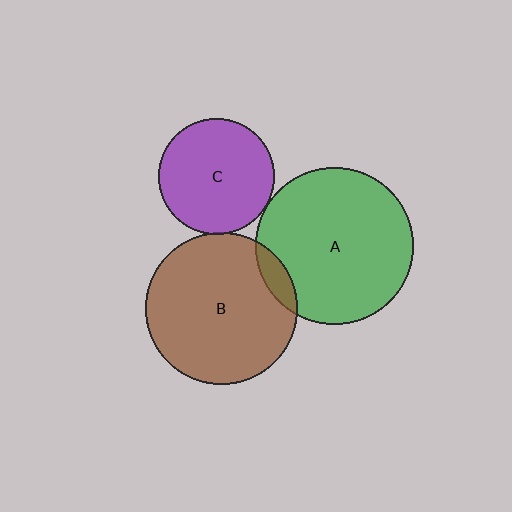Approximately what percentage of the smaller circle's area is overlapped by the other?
Approximately 10%.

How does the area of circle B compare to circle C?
Approximately 1.7 times.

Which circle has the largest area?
Circle A (green).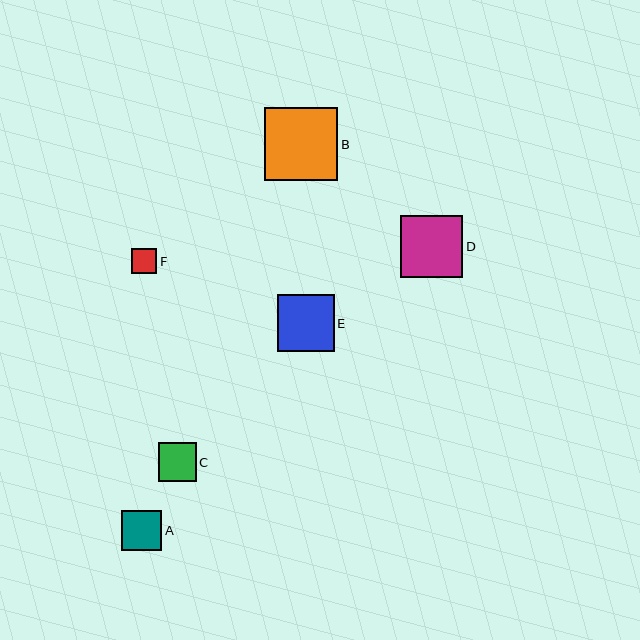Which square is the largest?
Square B is the largest with a size of approximately 73 pixels.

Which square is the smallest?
Square F is the smallest with a size of approximately 25 pixels.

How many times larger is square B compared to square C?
Square B is approximately 1.9 times the size of square C.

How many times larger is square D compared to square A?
Square D is approximately 1.5 times the size of square A.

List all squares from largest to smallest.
From largest to smallest: B, D, E, A, C, F.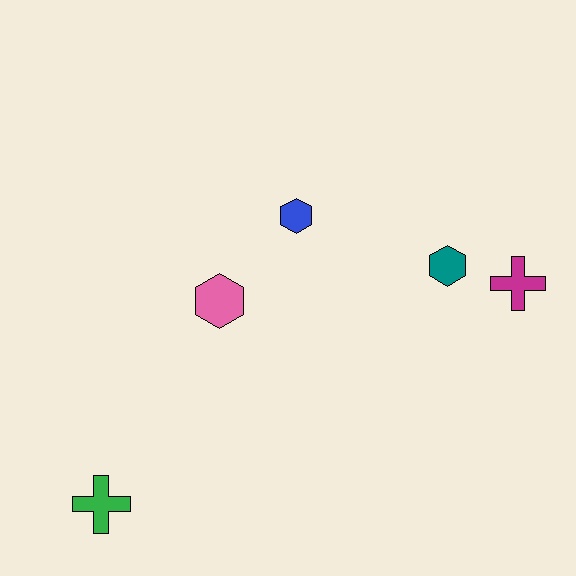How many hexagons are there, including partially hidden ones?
There are 3 hexagons.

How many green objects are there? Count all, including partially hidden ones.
There is 1 green object.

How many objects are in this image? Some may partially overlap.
There are 5 objects.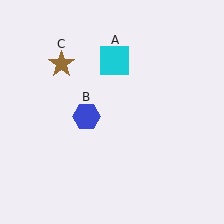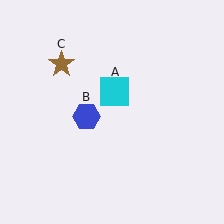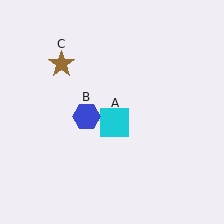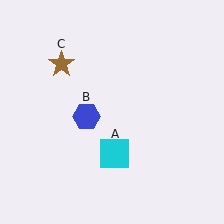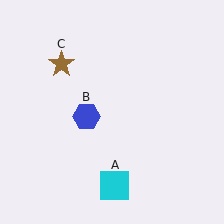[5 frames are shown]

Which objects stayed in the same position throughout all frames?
Blue hexagon (object B) and brown star (object C) remained stationary.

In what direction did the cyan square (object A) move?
The cyan square (object A) moved down.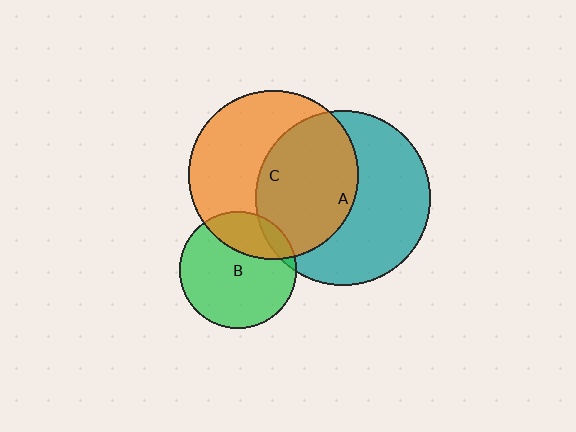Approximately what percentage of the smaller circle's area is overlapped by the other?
Approximately 25%.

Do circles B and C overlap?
Yes.